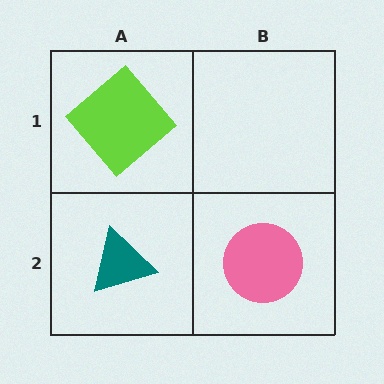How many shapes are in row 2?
2 shapes.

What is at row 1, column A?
A lime diamond.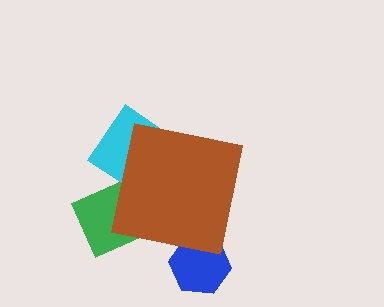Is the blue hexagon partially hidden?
Yes, the blue hexagon is partially hidden behind the brown square.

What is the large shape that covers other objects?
A brown square.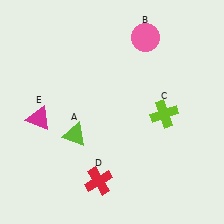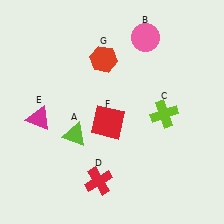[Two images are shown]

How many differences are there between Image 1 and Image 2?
There are 2 differences between the two images.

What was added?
A red square (F), a red hexagon (G) were added in Image 2.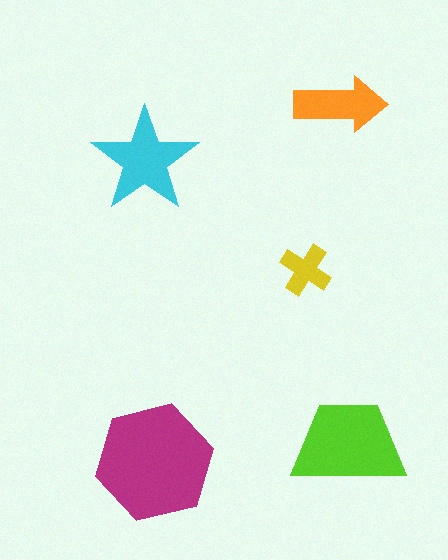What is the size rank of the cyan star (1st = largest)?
3rd.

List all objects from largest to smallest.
The magenta hexagon, the lime trapezoid, the cyan star, the orange arrow, the yellow cross.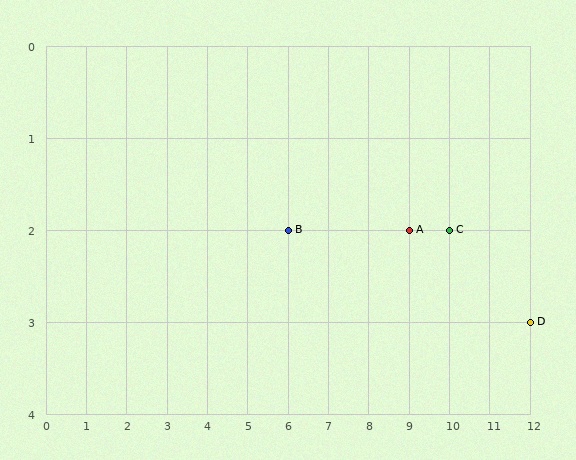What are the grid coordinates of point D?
Point D is at grid coordinates (12, 3).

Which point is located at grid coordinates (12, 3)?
Point D is at (12, 3).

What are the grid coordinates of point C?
Point C is at grid coordinates (10, 2).